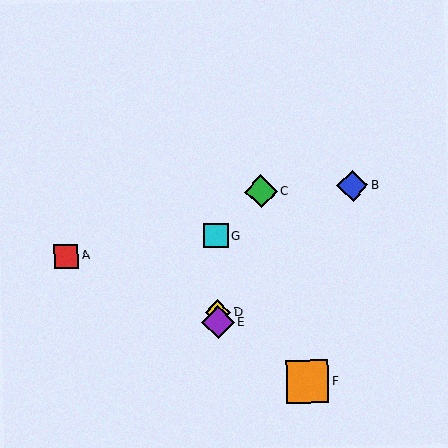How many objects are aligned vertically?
3 objects (D, E, G) are aligned vertically.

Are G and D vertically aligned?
Yes, both are at x≈216.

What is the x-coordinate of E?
Object E is at x≈218.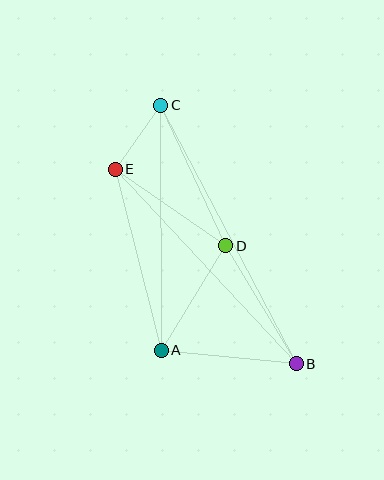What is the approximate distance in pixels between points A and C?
The distance between A and C is approximately 245 pixels.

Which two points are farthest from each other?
Points B and C are farthest from each other.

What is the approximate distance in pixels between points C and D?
The distance between C and D is approximately 155 pixels.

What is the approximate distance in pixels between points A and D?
The distance between A and D is approximately 123 pixels.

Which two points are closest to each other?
Points C and E are closest to each other.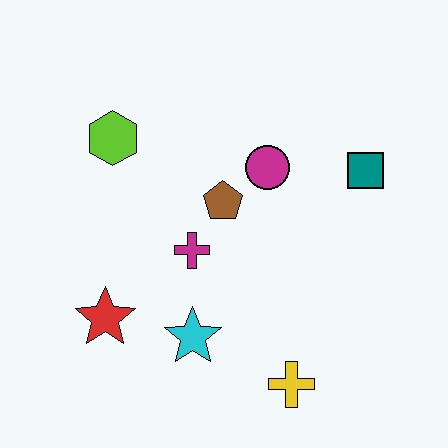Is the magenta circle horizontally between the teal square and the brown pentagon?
Yes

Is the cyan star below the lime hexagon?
Yes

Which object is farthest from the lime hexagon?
The yellow cross is farthest from the lime hexagon.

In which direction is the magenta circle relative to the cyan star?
The magenta circle is above the cyan star.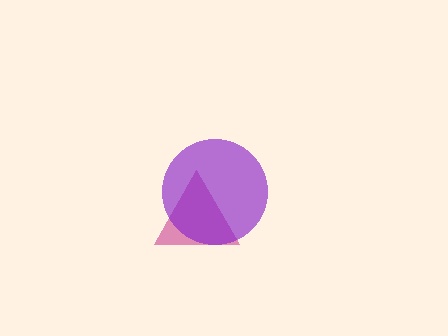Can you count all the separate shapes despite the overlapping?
Yes, there are 2 separate shapes.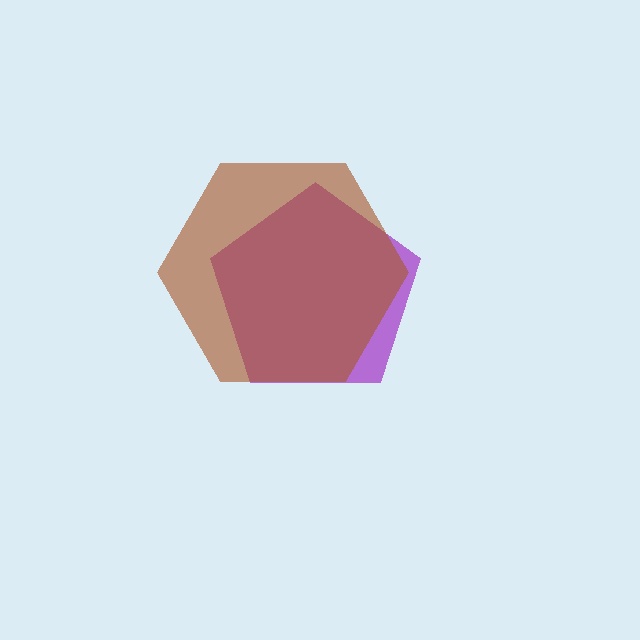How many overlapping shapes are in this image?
There are 2 overlapping shapes in the image.